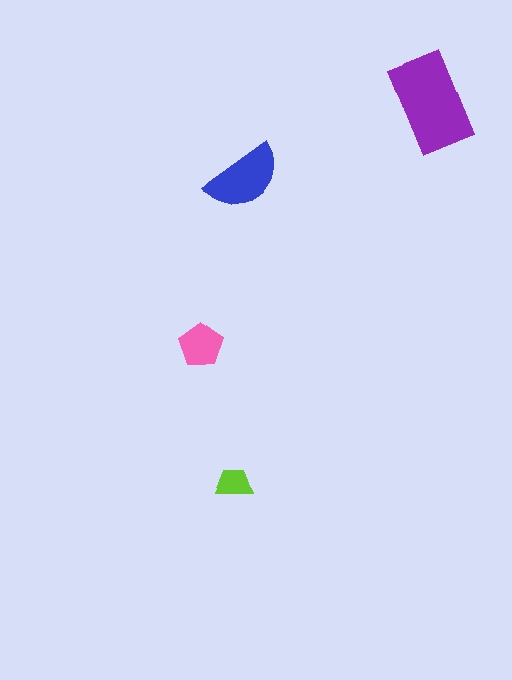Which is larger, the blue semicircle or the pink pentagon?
The blue semicircle.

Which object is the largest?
The purple rectangle.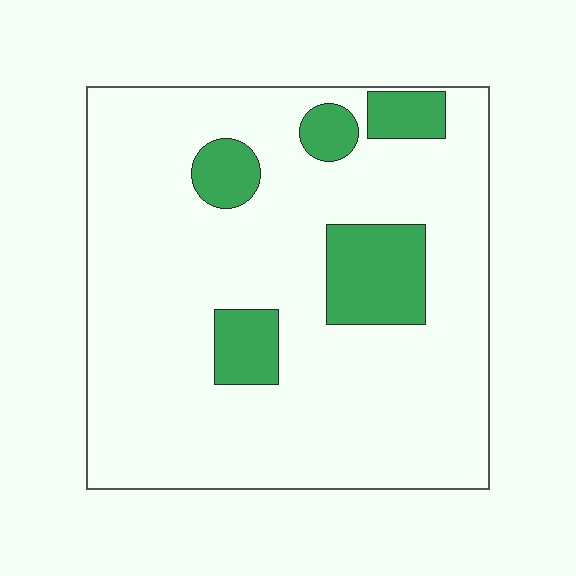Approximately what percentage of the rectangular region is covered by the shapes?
Approximately 15%.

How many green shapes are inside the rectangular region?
5.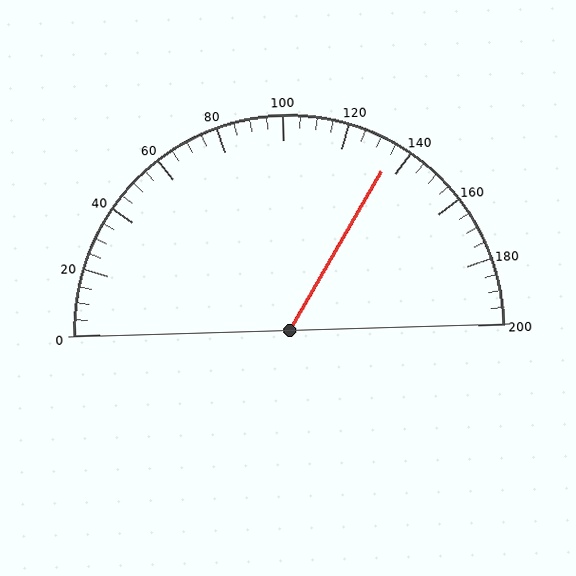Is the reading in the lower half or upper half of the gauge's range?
The reading is in the upper half of the range (0 to 200).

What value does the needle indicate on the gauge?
The needle indicates approximately 135.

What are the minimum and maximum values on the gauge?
The gauge ranges from 0 to 200.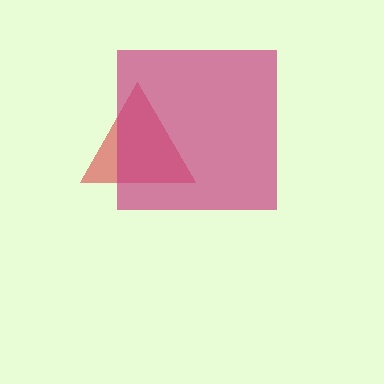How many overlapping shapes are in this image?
There are 2 overlapping shapes in the image.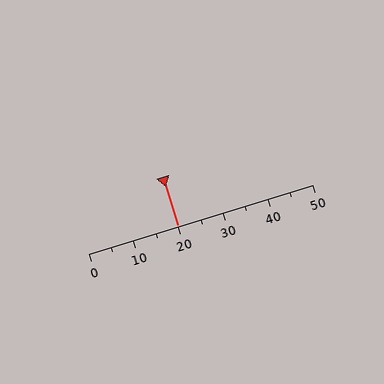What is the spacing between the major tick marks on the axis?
The major ticks are spaced 10 apart.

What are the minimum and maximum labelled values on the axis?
The axis runs from 0 to 50.